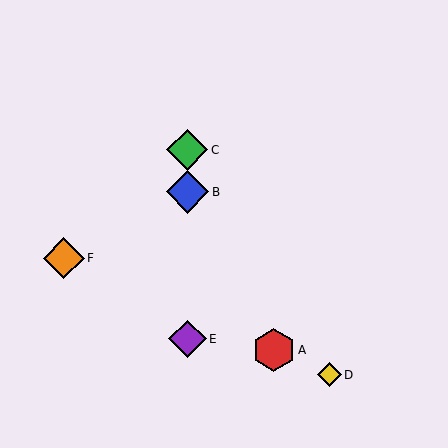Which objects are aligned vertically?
Objects B, C, E are aligned vertically.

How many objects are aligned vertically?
3 objects (B, C, E) are aligned vertically.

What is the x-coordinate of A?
Object A is at x≈274.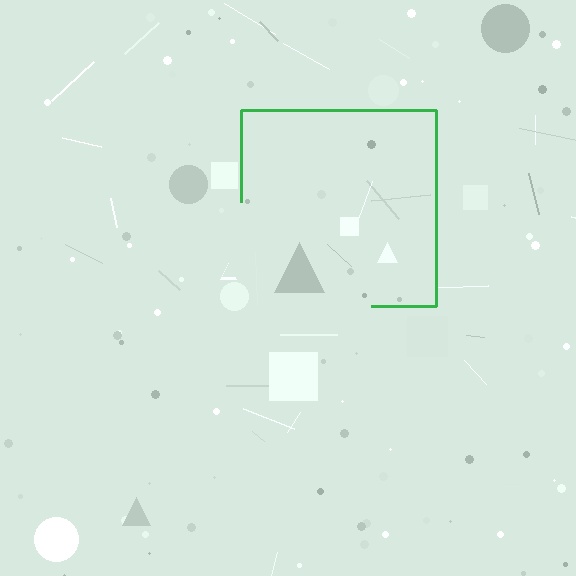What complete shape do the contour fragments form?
The contour fragments form a square.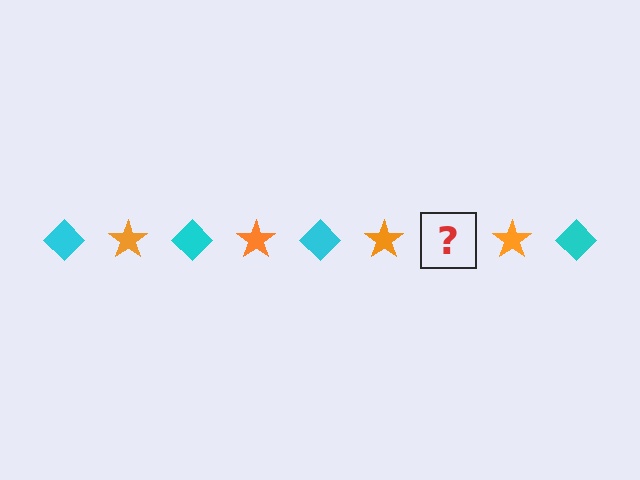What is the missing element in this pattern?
The missing element is a cyan diamond.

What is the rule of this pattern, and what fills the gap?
The rule is that the pattern alternates between cyan diamond and orange star. The gap should be filled with a cyan diamond.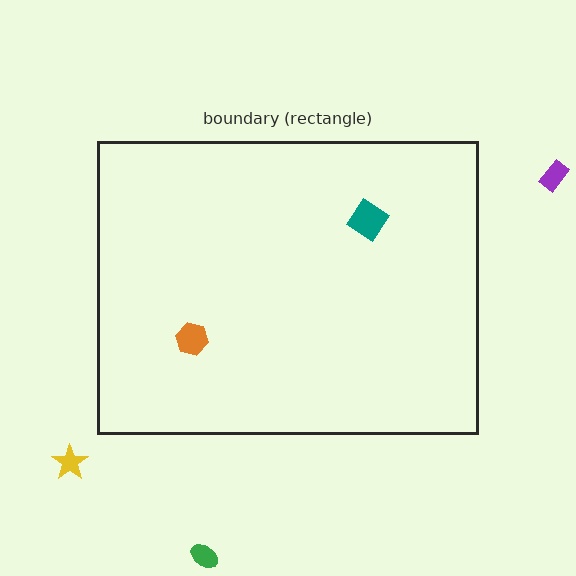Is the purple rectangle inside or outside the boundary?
Outside.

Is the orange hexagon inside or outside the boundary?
Inside.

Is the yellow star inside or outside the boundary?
Outside.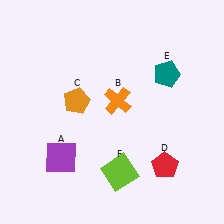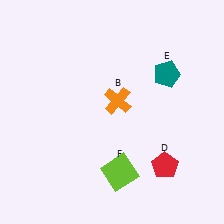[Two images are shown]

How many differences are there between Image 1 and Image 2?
There are 2 differences between the two images.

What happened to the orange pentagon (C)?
The orange pentagon (C) was removed in Image 2. It was in the top-left area of Image 1.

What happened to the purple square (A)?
The purple square (A) was removed in Image 2. It was in the bottom-left area of Image 1.